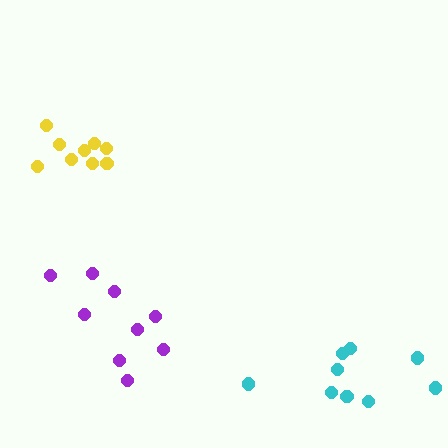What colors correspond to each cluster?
The clusters are colored: cyan, purple, yellow.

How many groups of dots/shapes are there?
There are 3 groups.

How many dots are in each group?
Group 1: 9 dots, Group 2: 9 dots, Group 3: 9 dots (27 total).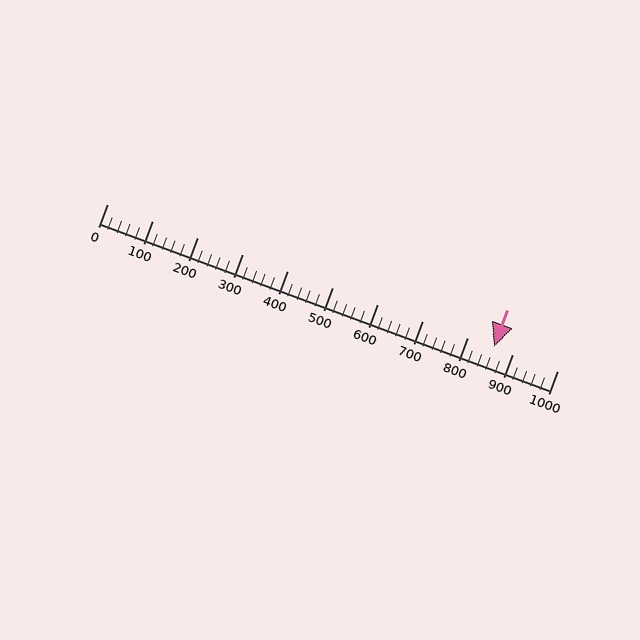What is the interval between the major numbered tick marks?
The major tick marks are spaced 100 units apart.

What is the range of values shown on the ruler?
The ruler shows values from 0 to 1000.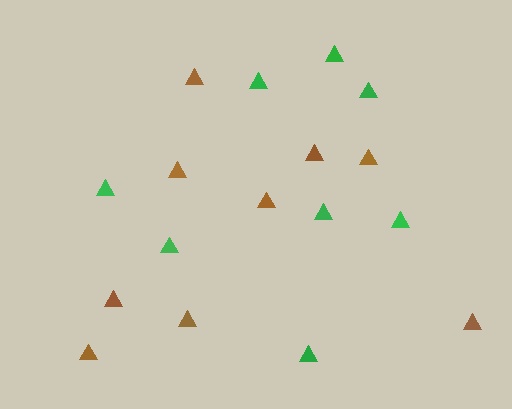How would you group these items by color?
There are 2 groups: one group of brown triangles (9) and one group of green triangles (8).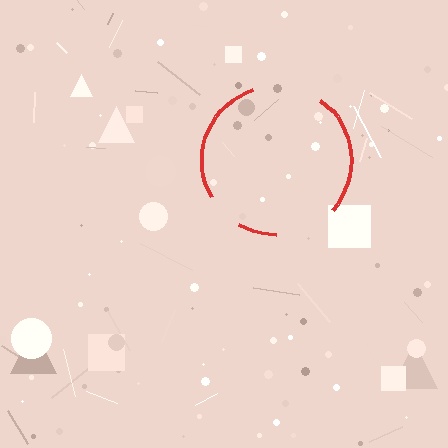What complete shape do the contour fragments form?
The contour fragments form a circle.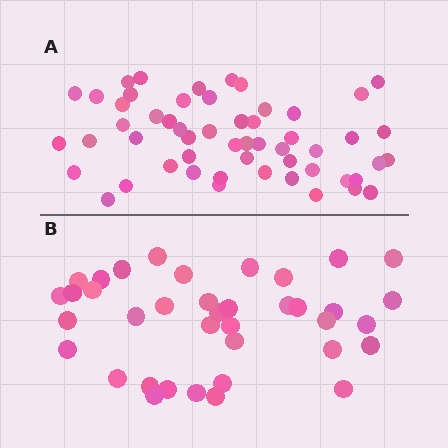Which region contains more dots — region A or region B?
Region A (the top region) has more dots.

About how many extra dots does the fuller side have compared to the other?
Region A has approximately 15 more dots than region B.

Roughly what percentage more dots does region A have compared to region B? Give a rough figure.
About 40% more.